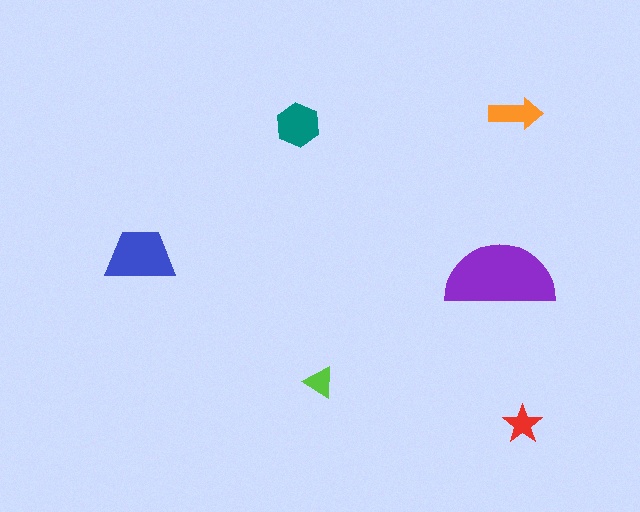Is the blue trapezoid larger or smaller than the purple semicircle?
Smaller.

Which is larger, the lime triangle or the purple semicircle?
The purple semicircle.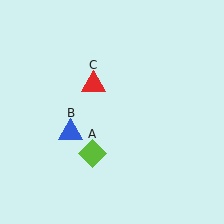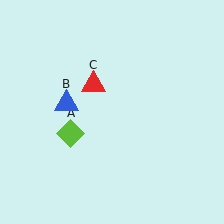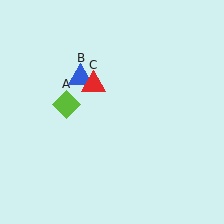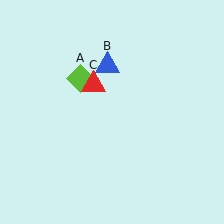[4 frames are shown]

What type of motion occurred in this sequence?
The lime diamond (object A), blue triangle (object B) rotated clockwise around the center of the scene.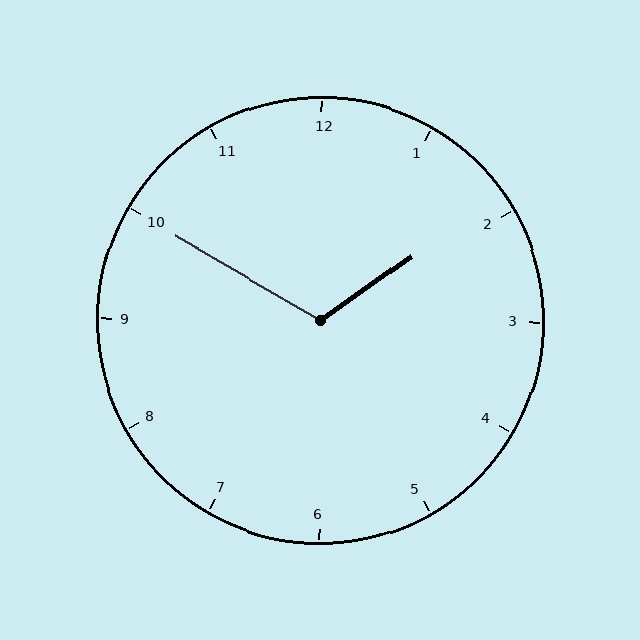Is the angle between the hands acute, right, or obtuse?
It is obtuse.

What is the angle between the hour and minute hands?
Approximately 115 degrees.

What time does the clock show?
1:50.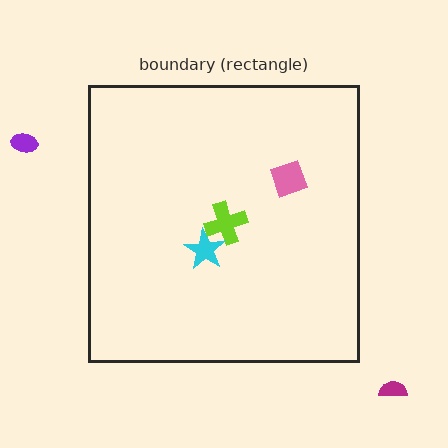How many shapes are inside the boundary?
3 inside, 2 outside.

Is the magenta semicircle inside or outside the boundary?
Outside.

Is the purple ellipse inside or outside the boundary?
Outside.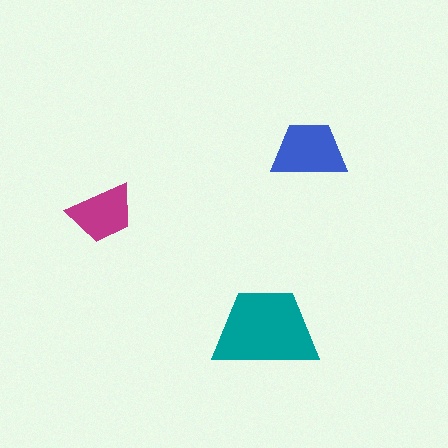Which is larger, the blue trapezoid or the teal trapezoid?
The teal one.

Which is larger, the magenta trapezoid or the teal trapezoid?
The teal one.